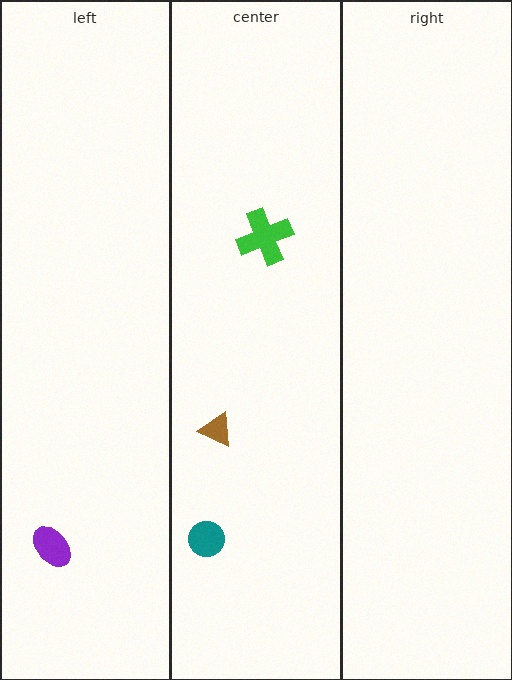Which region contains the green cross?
The center region.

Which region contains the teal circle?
The center region.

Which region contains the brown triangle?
The center region.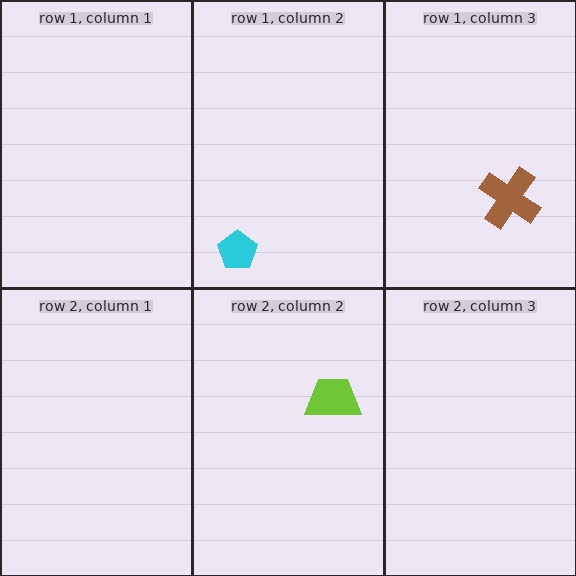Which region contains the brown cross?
The row 1, column 3 region.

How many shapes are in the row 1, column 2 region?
1.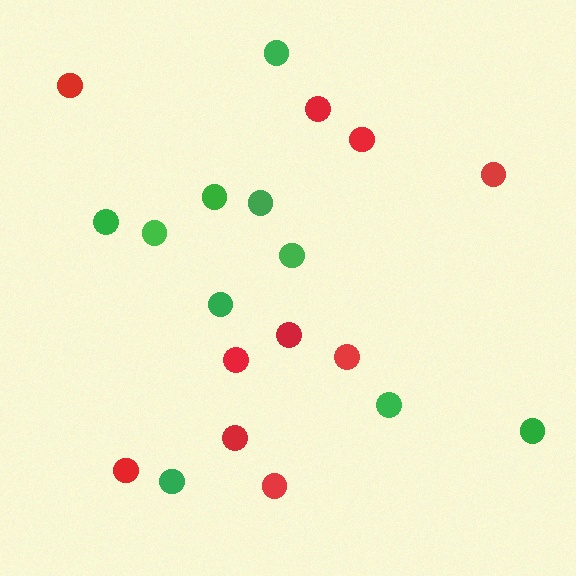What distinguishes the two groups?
There are 2 groups: one group of red circles (10) and one group of green circles (10).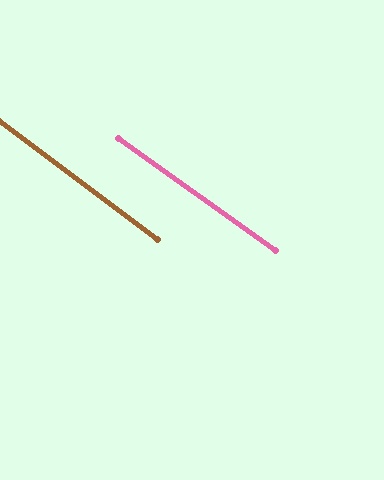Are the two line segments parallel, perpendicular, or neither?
Parallel — their directions differ by only 1.1°.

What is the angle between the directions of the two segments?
Approximately 1 degree.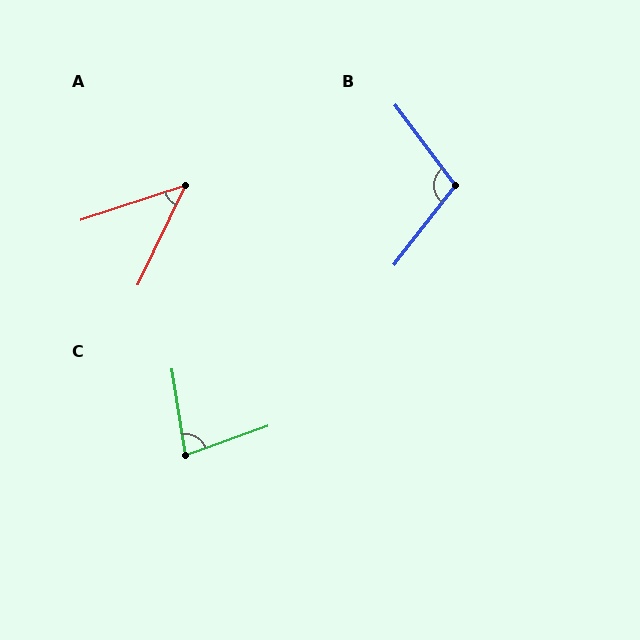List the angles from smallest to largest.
A (46°), C (79°), B (105°).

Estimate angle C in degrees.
Approximately 79 degrees.